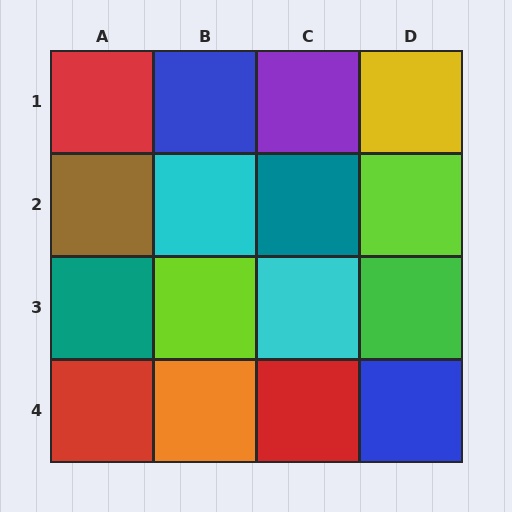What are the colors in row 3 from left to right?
Teal, lime, cyan, green.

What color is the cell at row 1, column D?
Yellow.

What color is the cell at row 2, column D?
Lime.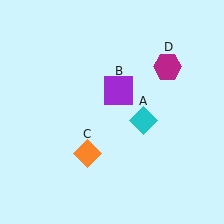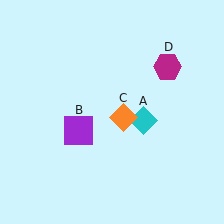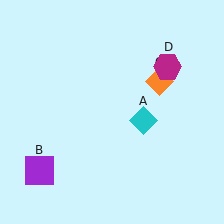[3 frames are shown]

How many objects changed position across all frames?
2 objects changed position: purple square (object B), orange diamond (object C).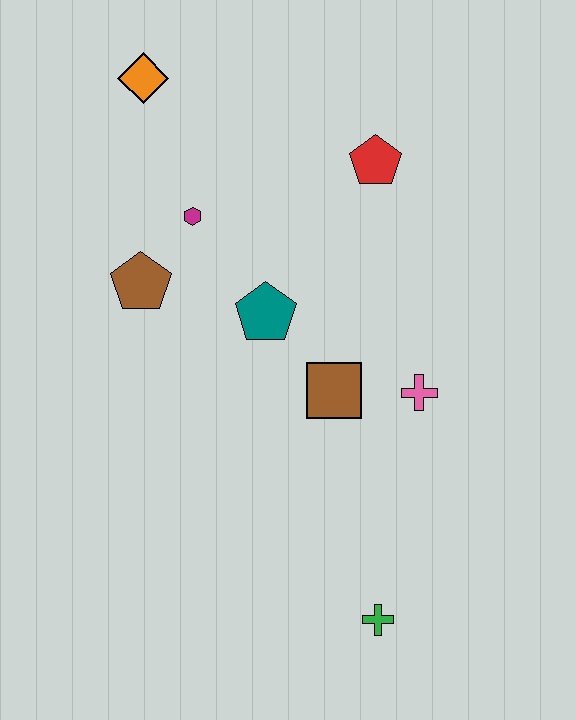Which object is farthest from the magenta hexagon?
The green cross is farthest from the magenta hexagon.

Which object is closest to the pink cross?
The brown square is closest to the pink cross.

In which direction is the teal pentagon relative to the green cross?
The teal pentagon is above the green cross.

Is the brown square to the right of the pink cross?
No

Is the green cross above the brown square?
No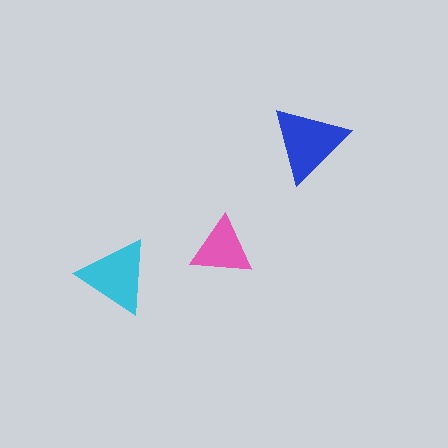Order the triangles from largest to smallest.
the blue one, the cyan one, the pink one.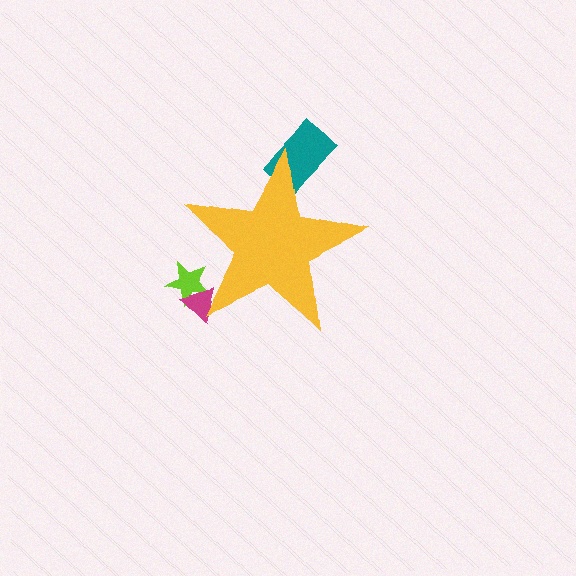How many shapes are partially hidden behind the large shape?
3 shapes are partially hidden.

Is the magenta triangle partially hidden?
Yes, the magenta triangle is partially hidden behind the yellow star.